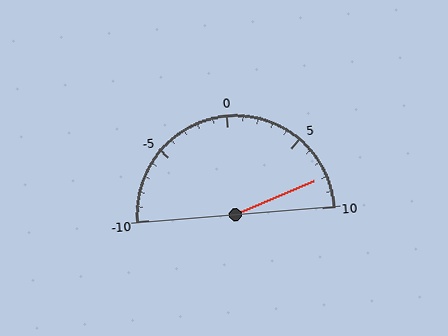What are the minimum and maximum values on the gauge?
The gauge ranges from -10 to 10.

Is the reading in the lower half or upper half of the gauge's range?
The reading is in the upper half of the range (-10 to 10).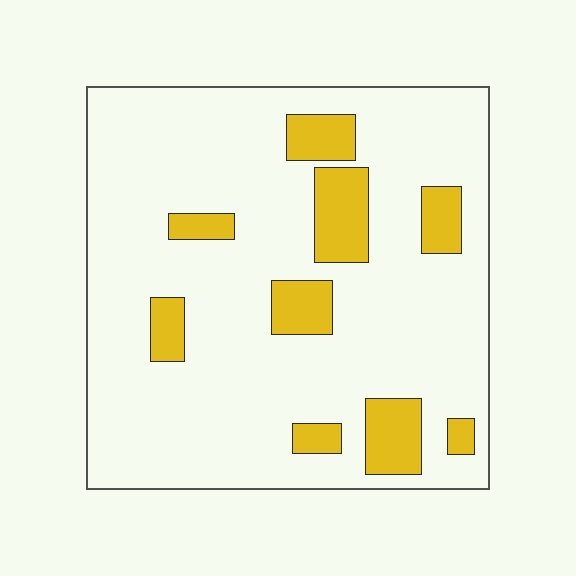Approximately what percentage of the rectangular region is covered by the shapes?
Approximately 15%.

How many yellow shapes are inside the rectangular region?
9.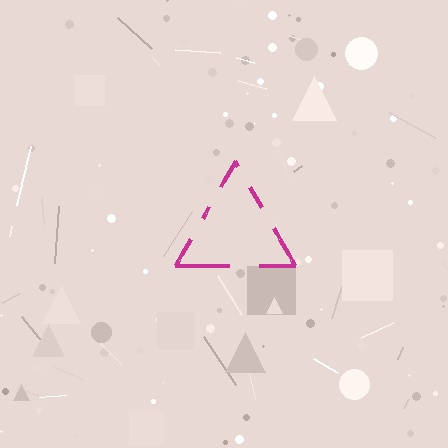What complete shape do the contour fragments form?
The contour fragments form a triangle.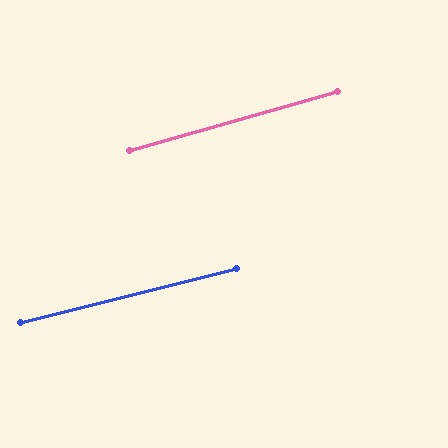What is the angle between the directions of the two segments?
Approximately 2 degrees.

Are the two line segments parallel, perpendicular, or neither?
Parallel — their directions differ by only 2.0°.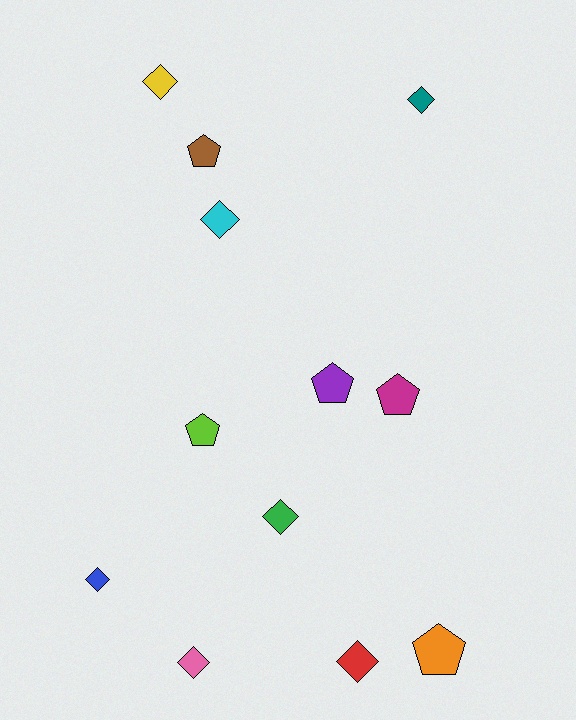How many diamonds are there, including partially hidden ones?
There are 7 diamonds.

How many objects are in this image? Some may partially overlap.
There are 12 objects.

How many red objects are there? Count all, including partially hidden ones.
There is 1 red object.